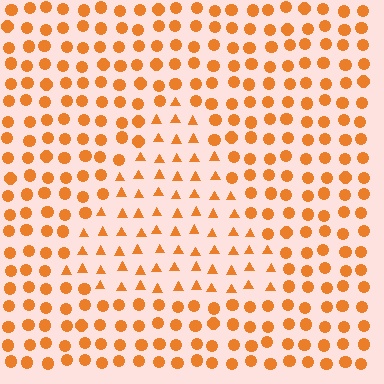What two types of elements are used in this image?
The image uses triangles inside the triangle region and circles outside it.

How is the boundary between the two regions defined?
The boundary is defined by a change in element shape: triangles inside vs. circles outside. All elements share the same color and spacing.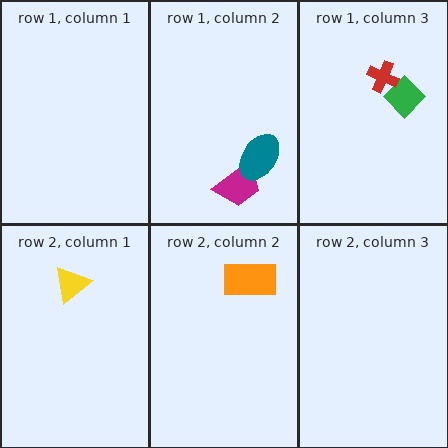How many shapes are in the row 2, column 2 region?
1.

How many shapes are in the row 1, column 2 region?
2.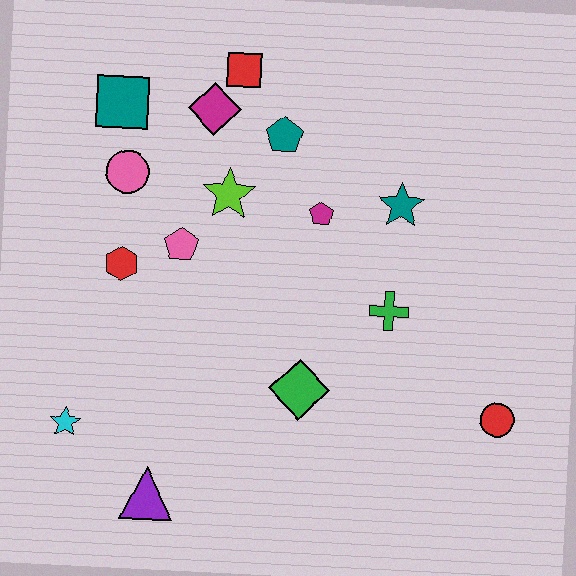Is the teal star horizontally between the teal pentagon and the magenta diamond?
No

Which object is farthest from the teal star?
The cyan star is farthest from the teal star.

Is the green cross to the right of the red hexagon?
Yes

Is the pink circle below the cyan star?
No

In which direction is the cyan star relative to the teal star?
The cyan star is to the left of the teal star.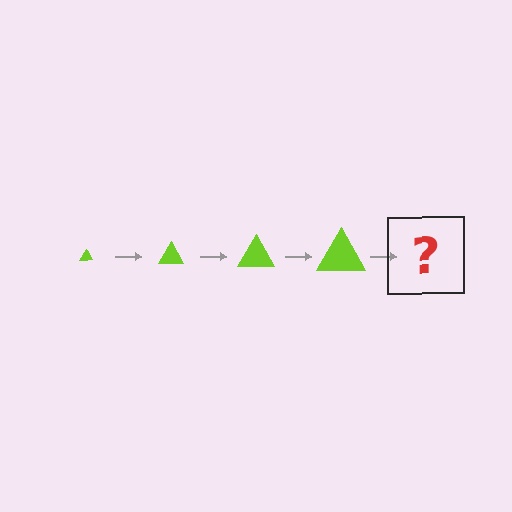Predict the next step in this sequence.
The next step is a lime triangle, larger than the previous one.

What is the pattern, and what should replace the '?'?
The pattern is that the triangle gets progressively larger each step. The '?' should be a lime triangle, larger than the previous one.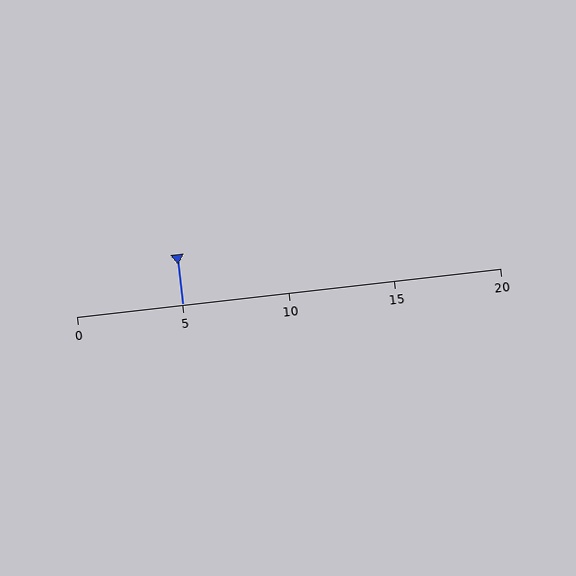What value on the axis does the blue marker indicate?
The marker indicates approximately 5.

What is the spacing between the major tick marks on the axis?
The major ticks are spaced 5 apart.